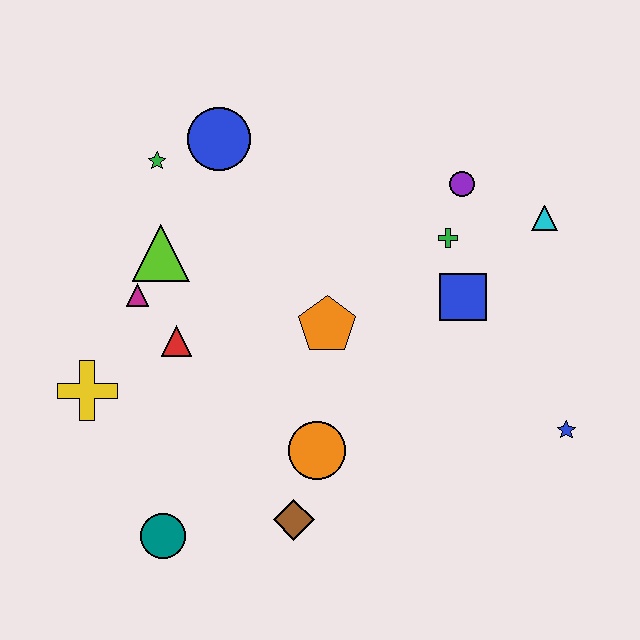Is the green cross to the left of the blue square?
Yes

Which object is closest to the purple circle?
The green cross is closest to the purple circle.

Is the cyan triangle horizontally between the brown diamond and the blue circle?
No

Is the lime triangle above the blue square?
Yes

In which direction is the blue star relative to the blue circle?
The blue star is to the right of the blue circle.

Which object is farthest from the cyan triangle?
The teal circle is farthest from the cyan triangle.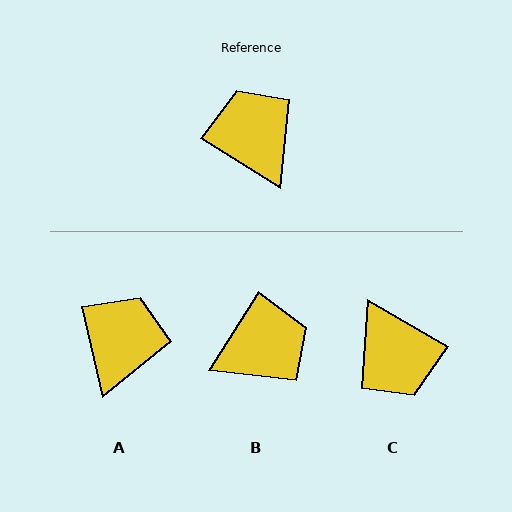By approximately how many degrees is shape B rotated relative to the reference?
Approximately 91 degrees clockwise.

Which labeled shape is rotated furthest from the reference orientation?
C, about 178 degrees away.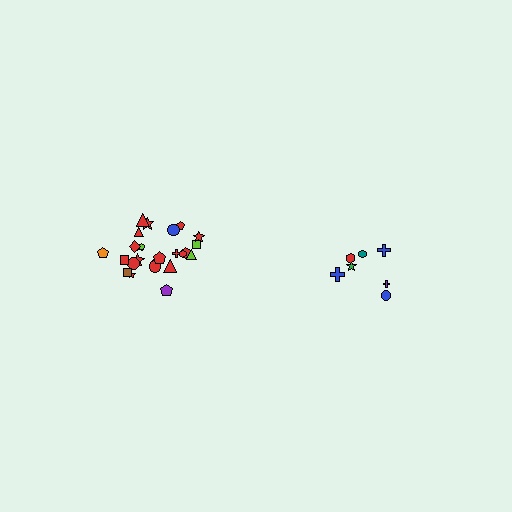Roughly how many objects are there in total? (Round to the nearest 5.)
Roughly 30 objects in total.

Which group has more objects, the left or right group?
The left group.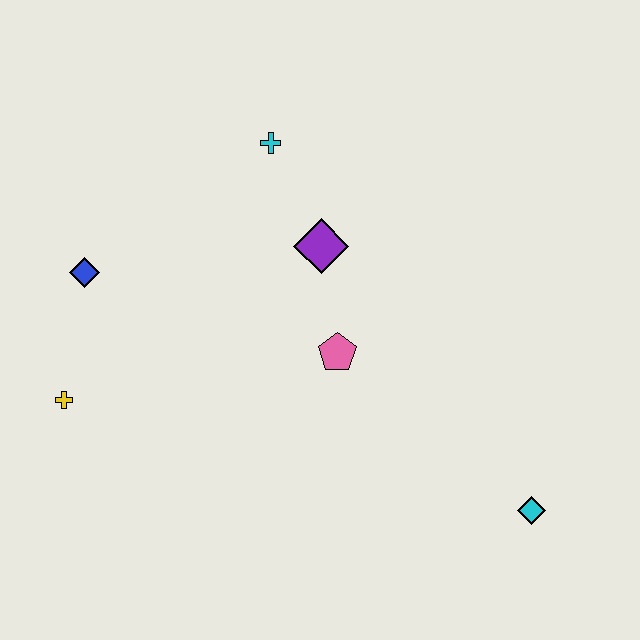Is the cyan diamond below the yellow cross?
Yes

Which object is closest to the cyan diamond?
The pink pentagon is closest to the cyan diamond.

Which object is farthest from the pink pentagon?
The yellow cross is farthest from the pink pentagon.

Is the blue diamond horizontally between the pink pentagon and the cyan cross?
No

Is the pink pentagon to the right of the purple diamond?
Yes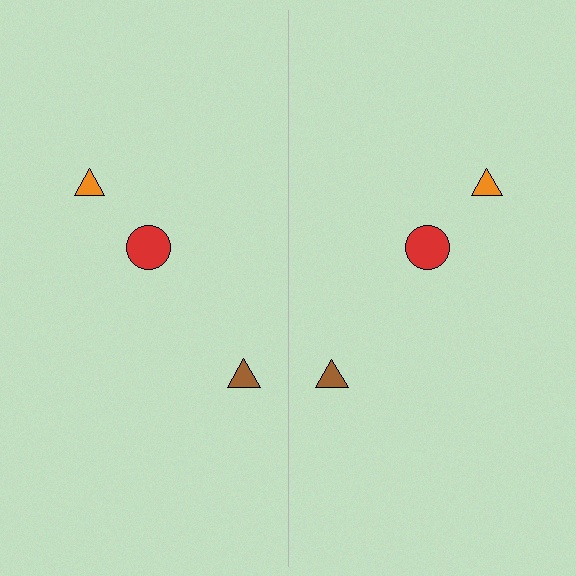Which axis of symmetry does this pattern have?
The pattern has a vertical axis of symmetry running through the center of the image.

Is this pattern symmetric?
Yes, this pattern has bilateral (reflection) symmetry.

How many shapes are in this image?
There are 6 shapes in this image.